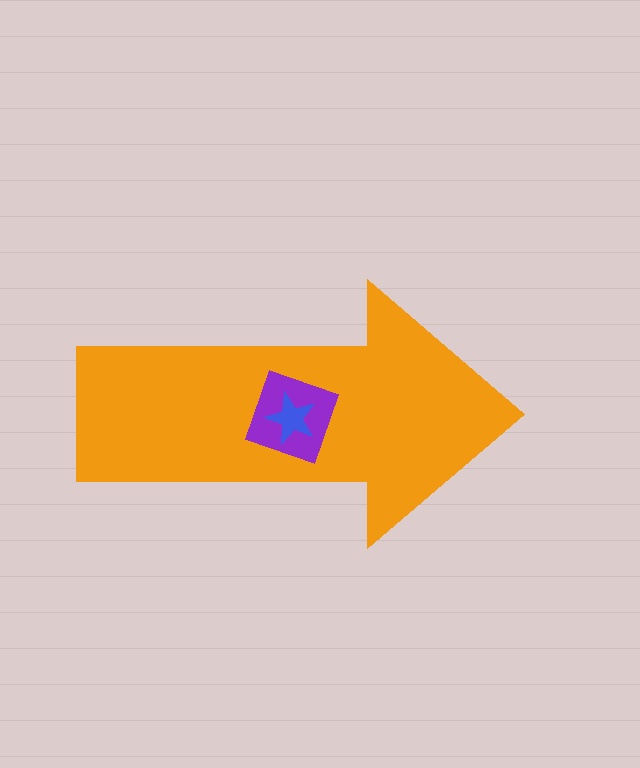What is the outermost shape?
The orange arrow.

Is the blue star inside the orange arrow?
Yes.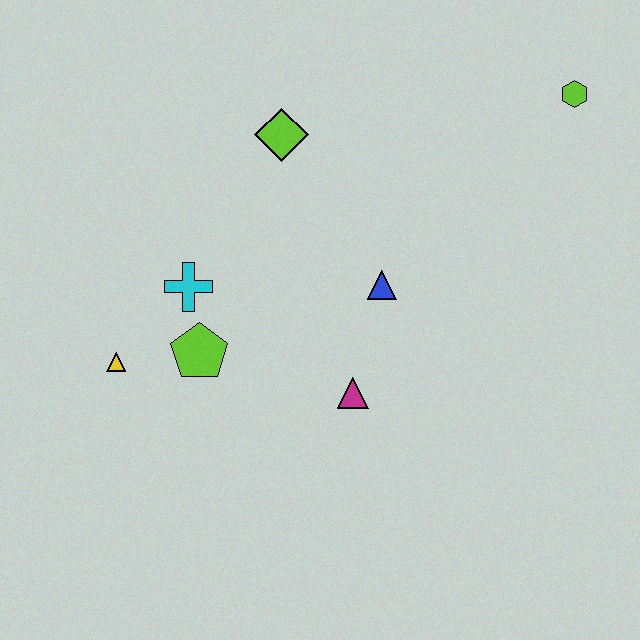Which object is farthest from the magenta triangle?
The lime hexagon is farthest from the magenta triangle.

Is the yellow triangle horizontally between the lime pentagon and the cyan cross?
No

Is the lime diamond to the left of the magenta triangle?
Yes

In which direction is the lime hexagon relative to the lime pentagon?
The lime hexagon is to the right of the lime pentagon.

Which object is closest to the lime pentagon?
The cyan cross is closest to the lime pentagon.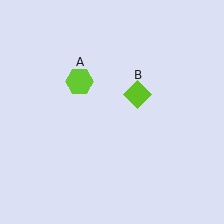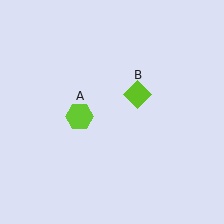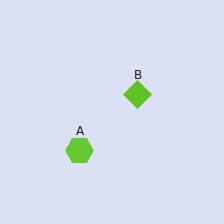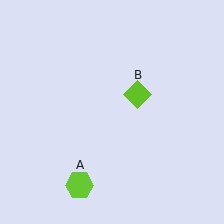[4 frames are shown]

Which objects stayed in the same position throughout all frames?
Lime diamond (object B) remained stationary.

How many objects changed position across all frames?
1 object changed position: lime hexagon (object A).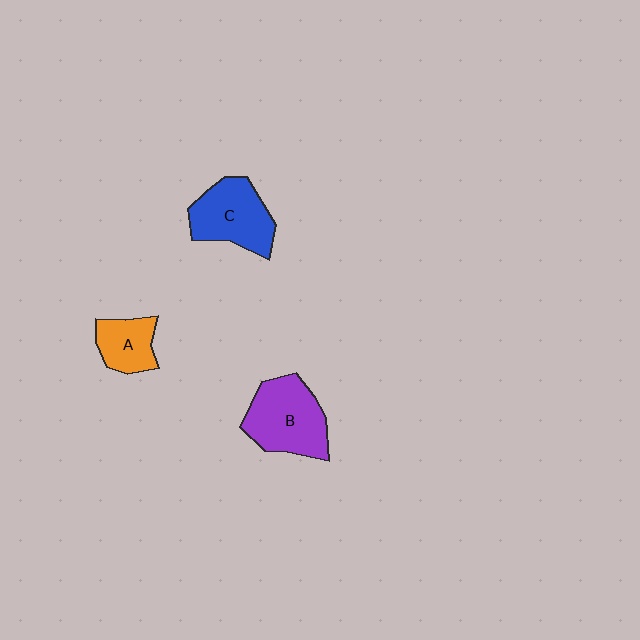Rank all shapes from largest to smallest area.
From largest to smallest: B (purple), C (blue), A (orange).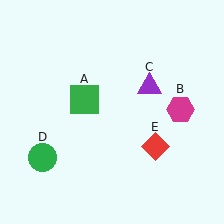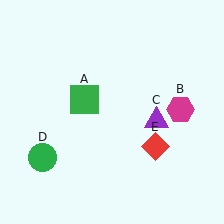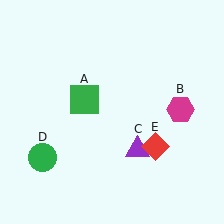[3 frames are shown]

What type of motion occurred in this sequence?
The purple triangle (object C) rotated clockwise around the center of the scene.